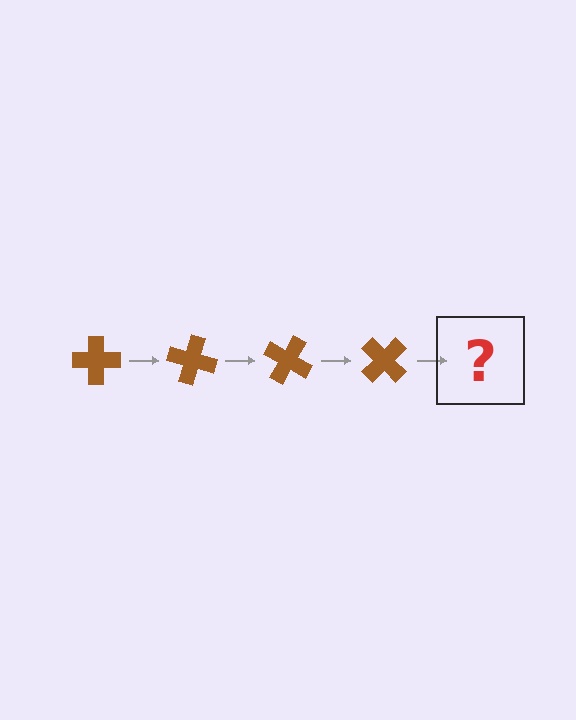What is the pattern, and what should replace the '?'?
The pattern is that the cross rotates 15 degrees each step. The '?' should be a brown cross rotated 60 degrees.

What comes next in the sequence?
The next element should be a brown cross rotated 60 degrees.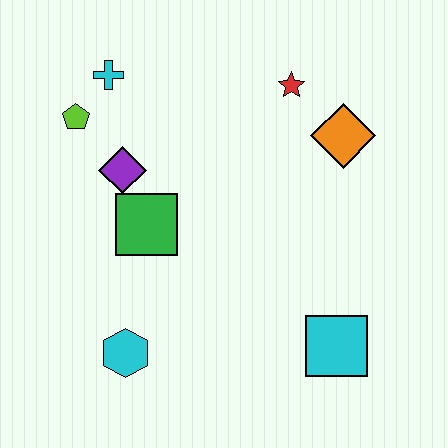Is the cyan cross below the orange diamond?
No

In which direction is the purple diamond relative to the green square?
The purple diamond is above the green square.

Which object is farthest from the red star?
The cyan hexagon is farthest from the red star.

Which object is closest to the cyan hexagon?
The green square is closest to the cyan hexagon.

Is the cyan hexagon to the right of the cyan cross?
Yes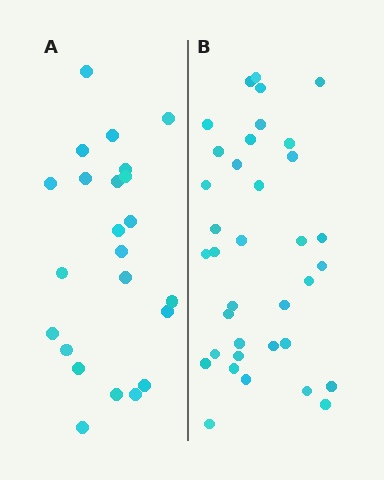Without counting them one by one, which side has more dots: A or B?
Region B (the right region) has more dots.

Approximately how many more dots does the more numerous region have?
Region B has approximately 15 more dots than region A.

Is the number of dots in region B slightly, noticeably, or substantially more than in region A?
Region B has substantially more. The ratio is roughly 1.6 to 1.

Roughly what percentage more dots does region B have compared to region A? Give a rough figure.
About 55% more.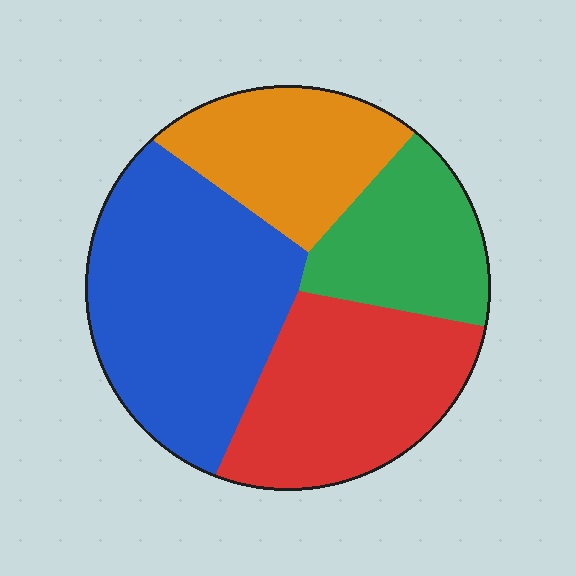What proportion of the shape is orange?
Orange takes up about one fifth (1/5) of the shape.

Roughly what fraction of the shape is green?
Green covers 18% of the shape.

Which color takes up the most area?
Blue, at roughly 35%.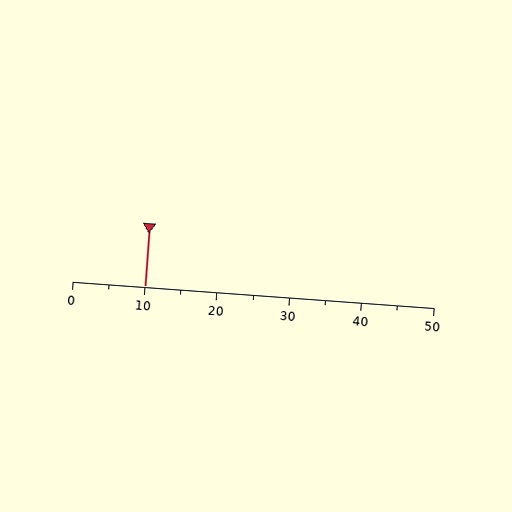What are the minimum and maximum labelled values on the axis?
The axis runs from 0 to 50.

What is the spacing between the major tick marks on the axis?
The major ticks are spaced 10 apart.